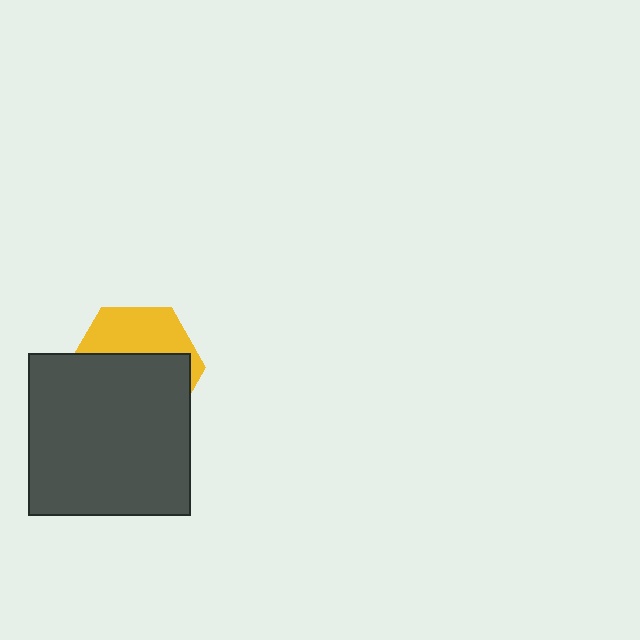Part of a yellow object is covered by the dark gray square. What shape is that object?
It is a hexagon.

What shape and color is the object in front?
The object in front is a dark gray square.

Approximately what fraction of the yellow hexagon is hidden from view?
Roughly 62% of the yellow hexagon is hidden behind the dark gray square.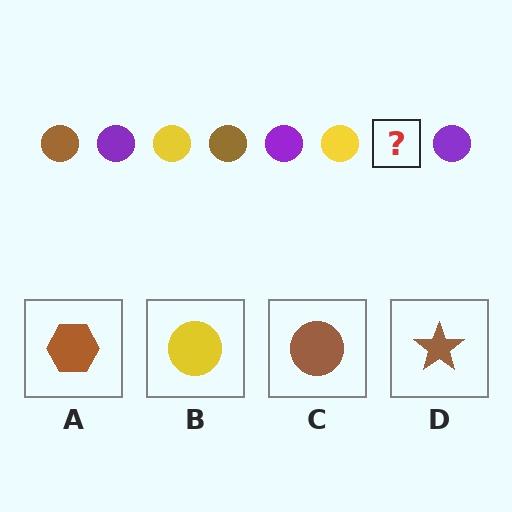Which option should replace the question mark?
Option C.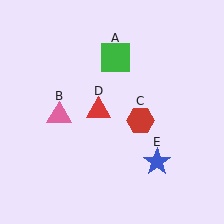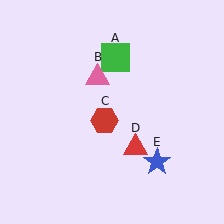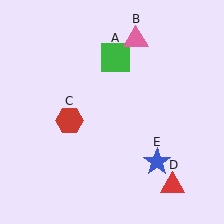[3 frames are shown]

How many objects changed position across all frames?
3 objects changed position: pink triangle (object B), red hexagon (object C), red triangle (object D).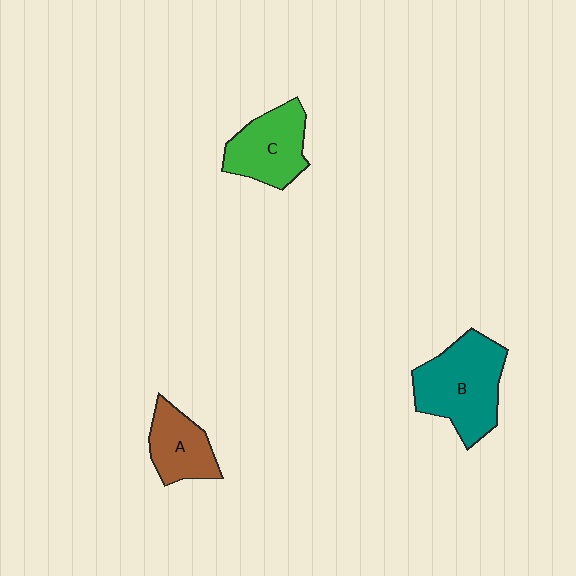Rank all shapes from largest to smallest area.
From largest to smallest: B (teal), C (green), A (brown).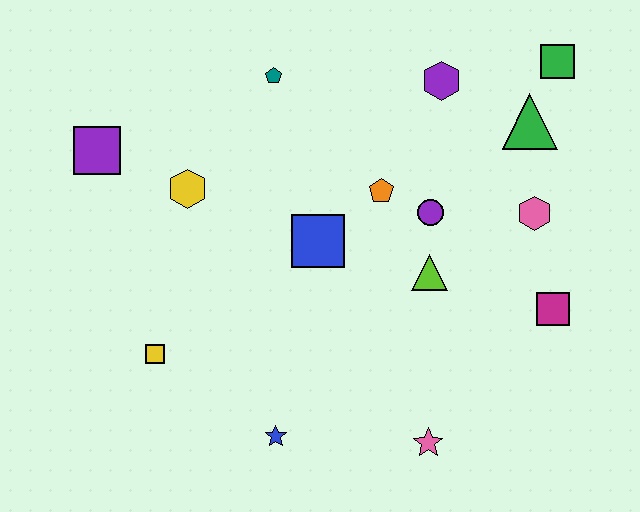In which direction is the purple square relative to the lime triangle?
The purple square is to the left of the lime triangle.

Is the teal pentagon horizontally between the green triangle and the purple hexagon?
No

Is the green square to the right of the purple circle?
Yes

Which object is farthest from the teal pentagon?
The pink star is farthest from the teal pentagon.